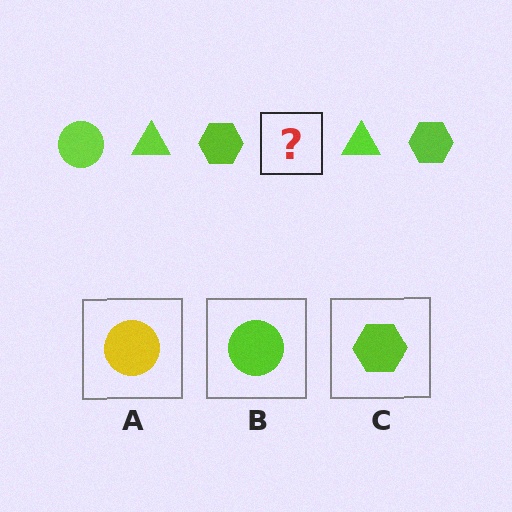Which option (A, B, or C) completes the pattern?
B.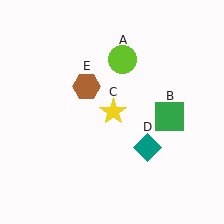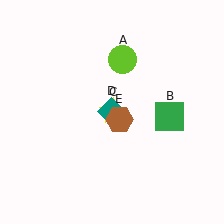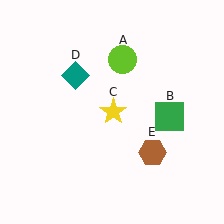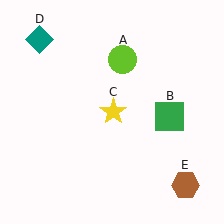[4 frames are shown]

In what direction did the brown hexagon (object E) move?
The brown hexagon (object E) moved down and to the right.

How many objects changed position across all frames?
2 objects changed position: teal diamond (object D), brown hexagon (object E).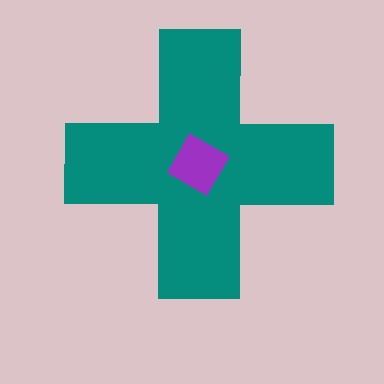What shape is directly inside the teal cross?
The purple diamond.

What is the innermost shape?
The purple diamond.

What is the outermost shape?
The teal cross.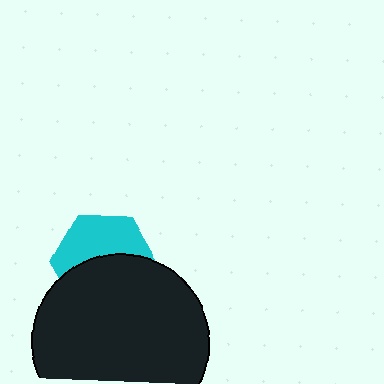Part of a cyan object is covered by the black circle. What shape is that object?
It is a hexagon.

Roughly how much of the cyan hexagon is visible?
About half of it is visible (roughly 46%).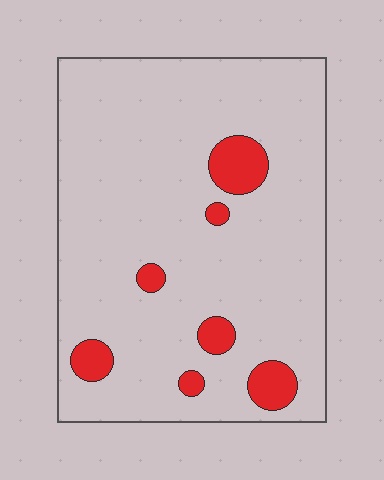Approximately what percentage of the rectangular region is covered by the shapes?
Approximately 10%.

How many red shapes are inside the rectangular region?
7.